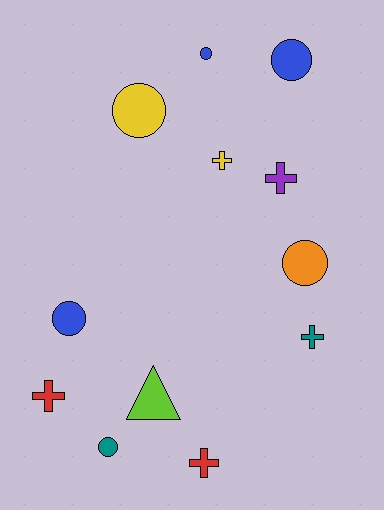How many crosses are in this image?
There are 5 crosses.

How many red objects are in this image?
There are 2 red objects.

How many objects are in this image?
There are 12 objects.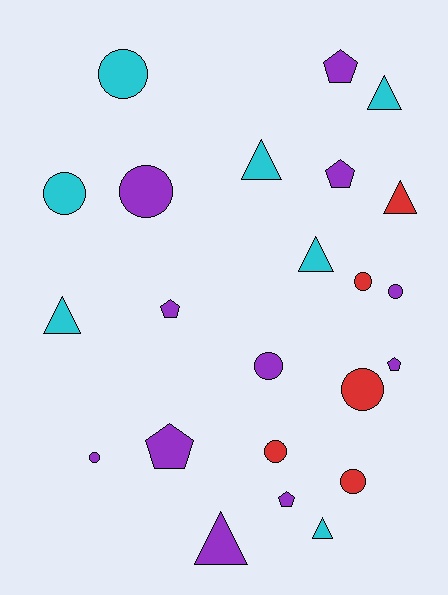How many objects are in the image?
There are 23 objects.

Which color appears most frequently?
Purple, with 11 objects.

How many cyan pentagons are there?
There are no cyan pentagons.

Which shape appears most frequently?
Circle, with 10 objects.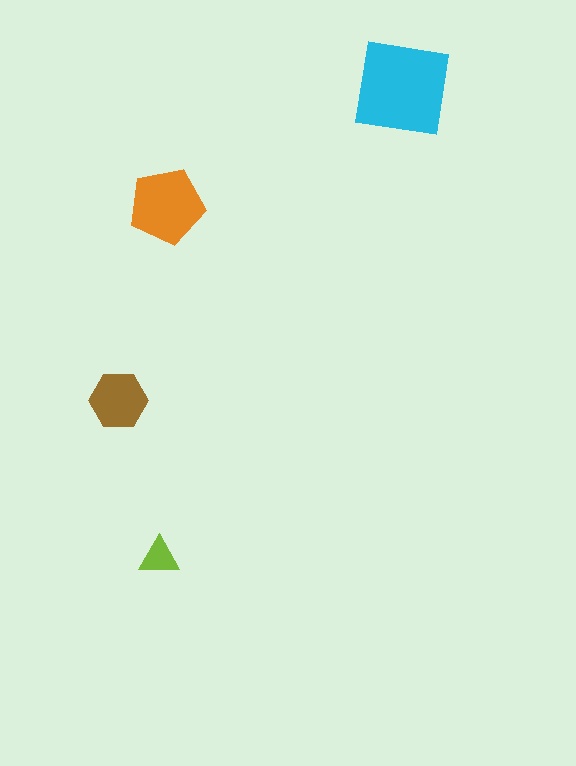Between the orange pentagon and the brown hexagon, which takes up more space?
The orange pentagon.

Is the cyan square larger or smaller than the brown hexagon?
Larger.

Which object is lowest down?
The lime triangle is bottommost.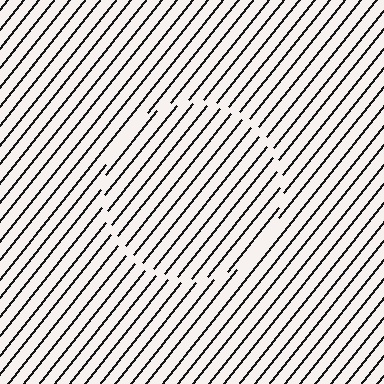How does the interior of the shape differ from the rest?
The interior of the shape contains the same grating, shifted by half a period — the contour is defined by the phase discontinuity where line-ends from the inner and outer gratings abut.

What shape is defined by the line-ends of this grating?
An illusory circle. The interior of the shape contains the same grating, shifted by half a period — the contour is defined by the phase discontinuity where line-ends from the inner and outer gratings abut.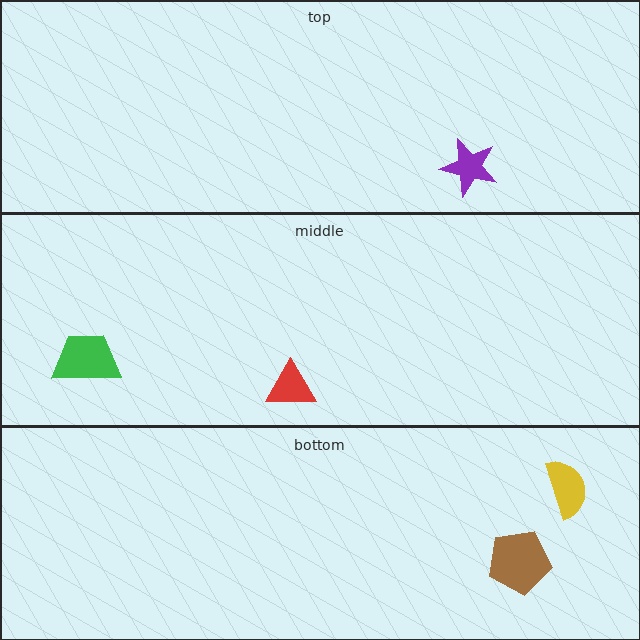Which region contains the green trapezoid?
The middle region.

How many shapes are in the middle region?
2.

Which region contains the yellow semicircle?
The bottom region.